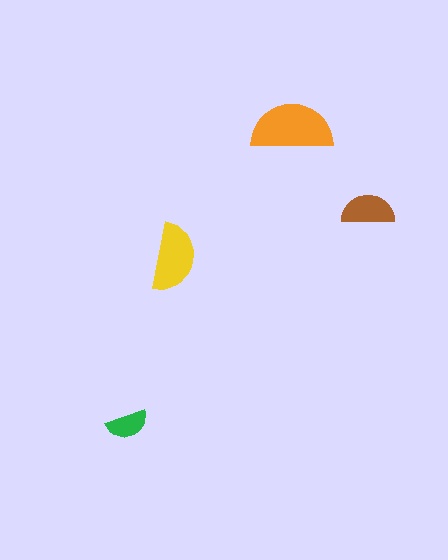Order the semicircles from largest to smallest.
the orange one, the yellow one, the brown one, the green one.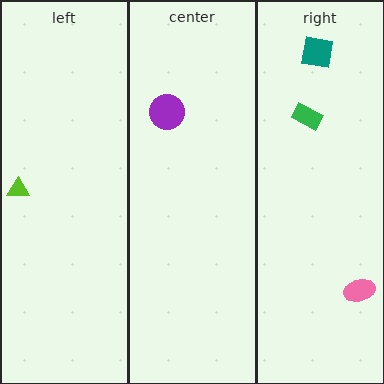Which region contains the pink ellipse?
The right region.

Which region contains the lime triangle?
The left region.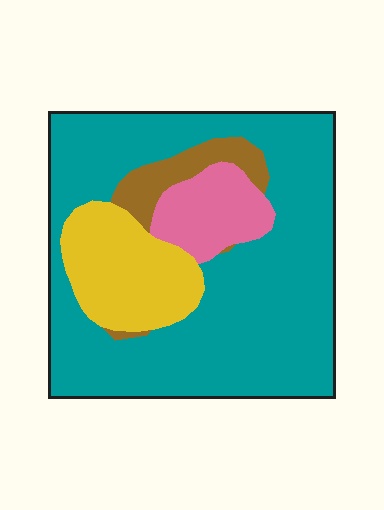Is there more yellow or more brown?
Yellow.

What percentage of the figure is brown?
Brown covers about 5% of the figure.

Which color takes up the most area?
Teal, at roughly 65%.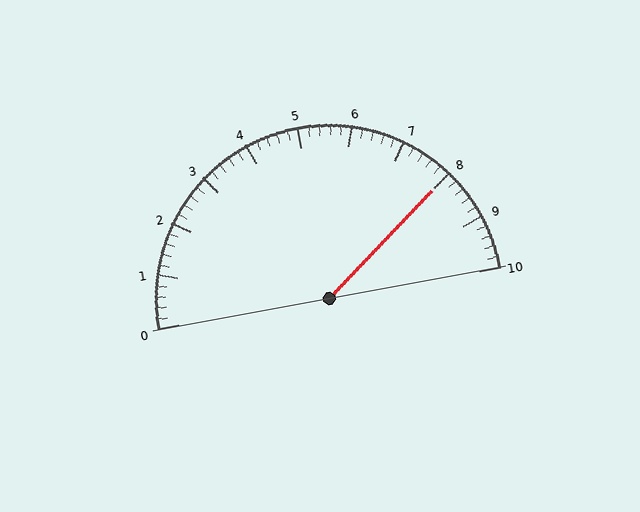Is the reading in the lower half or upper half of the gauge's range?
The reading is in the upper half of the range (0 to 10).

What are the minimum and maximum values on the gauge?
The gauge ranges from 0 to 10.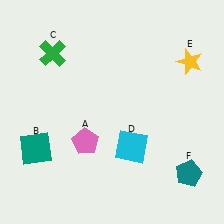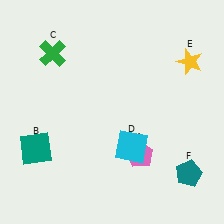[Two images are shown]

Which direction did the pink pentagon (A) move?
The pink pentagon (A) moved right.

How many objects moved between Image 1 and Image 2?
1 object moved between the two images.